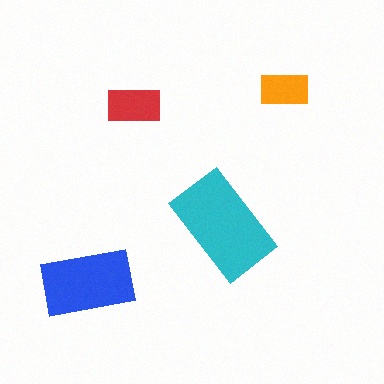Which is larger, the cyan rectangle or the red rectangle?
The cyan one.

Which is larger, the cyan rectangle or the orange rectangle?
The cyan one.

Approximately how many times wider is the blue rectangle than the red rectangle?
About 1.5 times wider.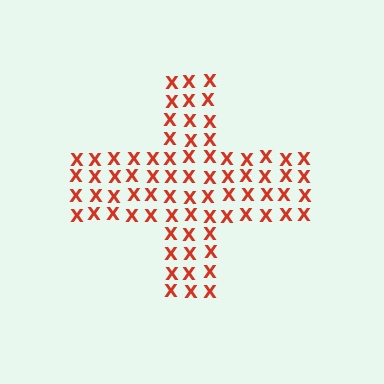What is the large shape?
The large shape is a cross.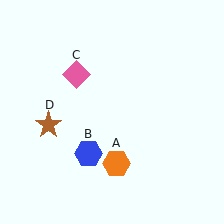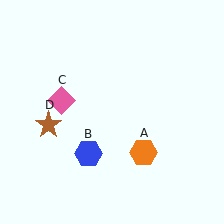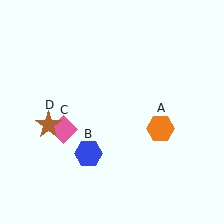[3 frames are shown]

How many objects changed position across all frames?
2 objects changed position: orange hexagon (object A), pink diamond (object C).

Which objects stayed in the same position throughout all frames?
Blue hexagon (object B) and brown star (object D) remained stationary.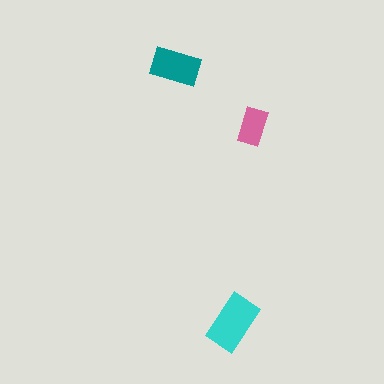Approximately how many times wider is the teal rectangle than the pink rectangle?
About 1.5 times wider.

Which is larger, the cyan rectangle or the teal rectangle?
The cyan one.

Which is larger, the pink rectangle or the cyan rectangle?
The cyan one.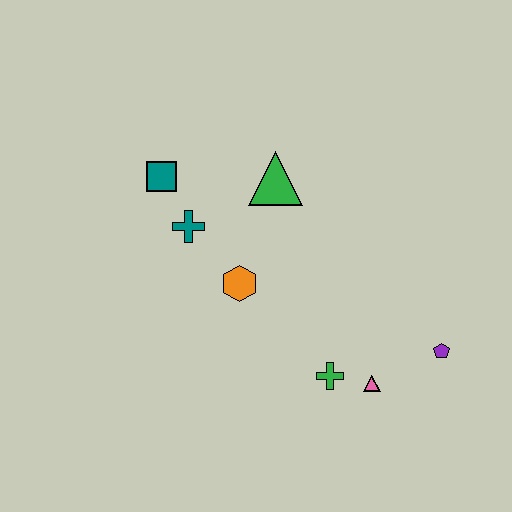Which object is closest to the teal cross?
The teal square is closest to the teal cross.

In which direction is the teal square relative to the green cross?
The teal square is above the green cross.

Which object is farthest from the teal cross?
The purple pentagon is farthest from the teal cross.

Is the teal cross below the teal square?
Yes